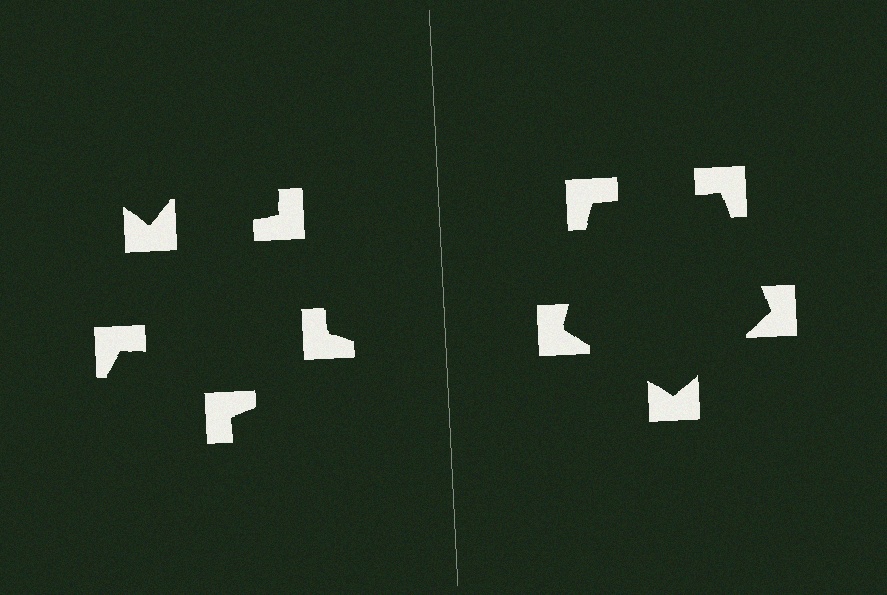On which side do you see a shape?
An illusory pentagon appears on the right side. On the left side the wedge cuts are rotated, so no coherent shape forms.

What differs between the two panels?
The notched squares are positioned identically on both sides; only the wedge orientations differ. On the right they align to a pentagon; on the left they are misaligned.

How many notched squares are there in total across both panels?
10 — 5 on each side.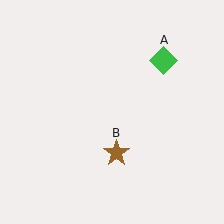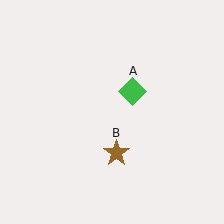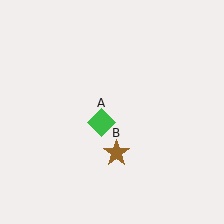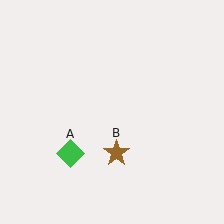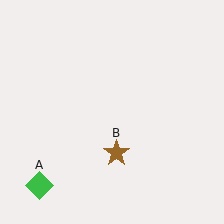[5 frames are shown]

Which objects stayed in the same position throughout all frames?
Brown star (object B) remained stationary.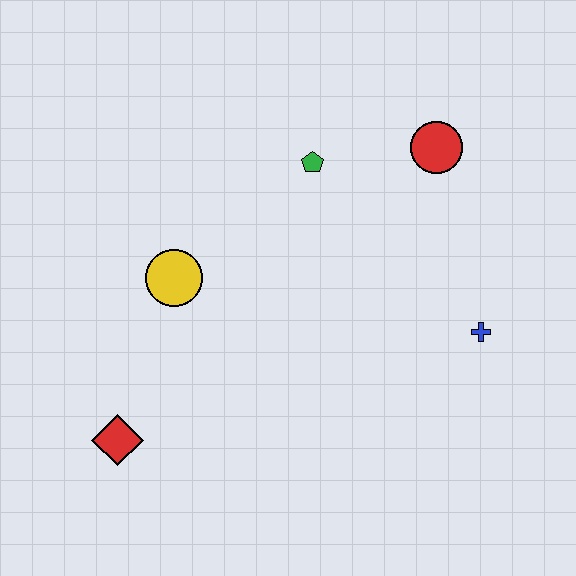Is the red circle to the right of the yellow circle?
Yes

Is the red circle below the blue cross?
No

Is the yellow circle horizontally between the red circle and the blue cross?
No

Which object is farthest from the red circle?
The red diamond is farthest from the red circle.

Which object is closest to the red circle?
The green pentagon is closest to the red circle.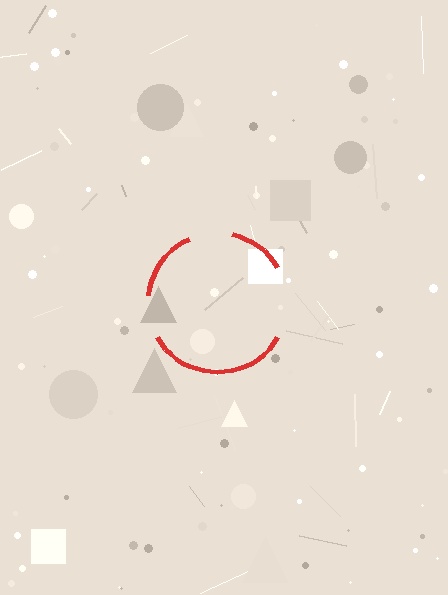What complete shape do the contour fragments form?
The contour fragments form a circle.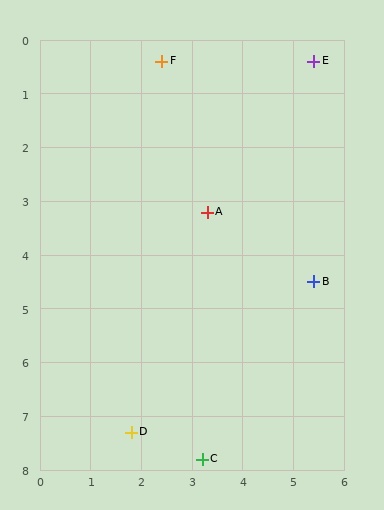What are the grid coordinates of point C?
Point C is at approximately (3.2, 7.8).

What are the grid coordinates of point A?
Point A is at approximately (3.3, 3.2).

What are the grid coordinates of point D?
Point D is at approximately (1.8, 7.3).